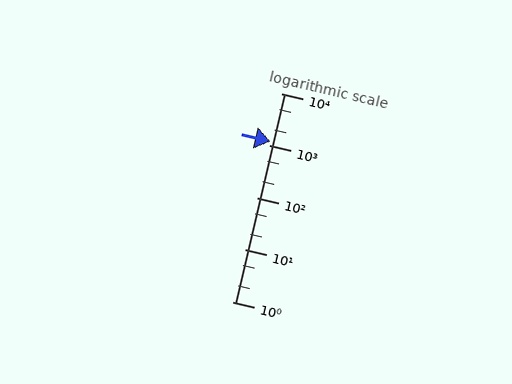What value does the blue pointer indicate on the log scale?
The pointer indicates approximately 1200.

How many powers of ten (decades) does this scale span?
The scale spans 4 decades, from 1 to 10000.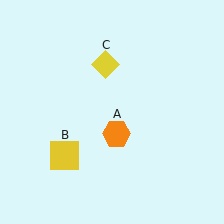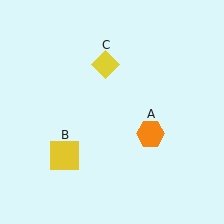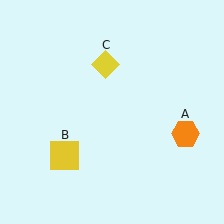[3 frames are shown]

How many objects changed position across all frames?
1 object changed position: orange hexagon (object A).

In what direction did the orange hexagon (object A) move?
The orange hexagon (object A) moved right.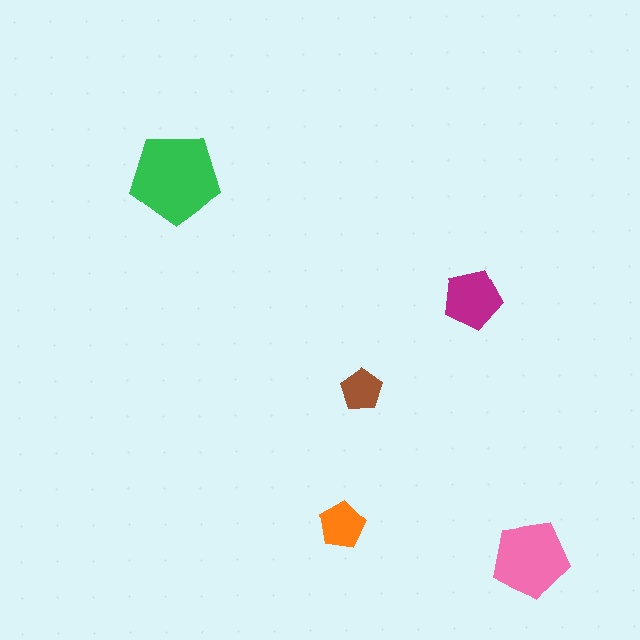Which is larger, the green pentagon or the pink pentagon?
The green one.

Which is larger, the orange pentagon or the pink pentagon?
The pink one.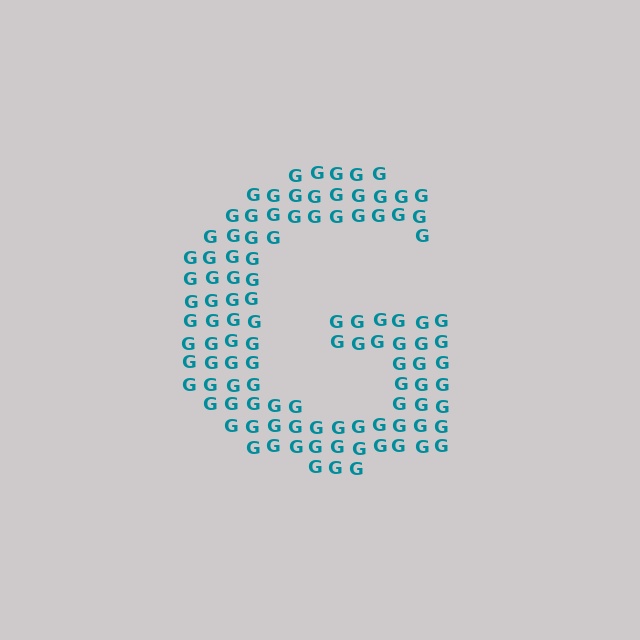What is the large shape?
The large shape is the letter G.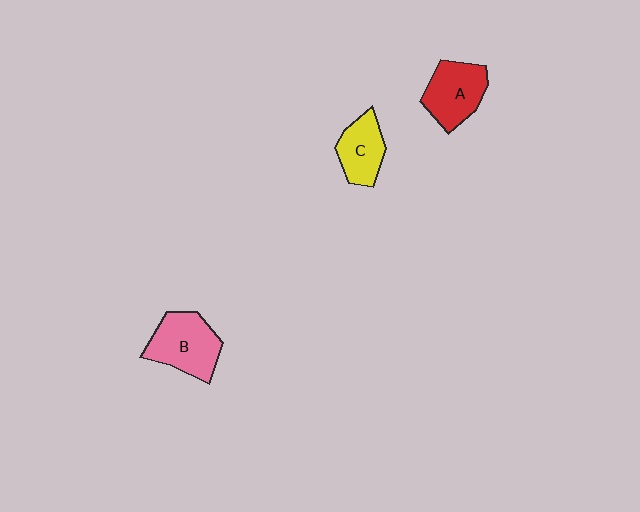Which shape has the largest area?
Shape B (pink).